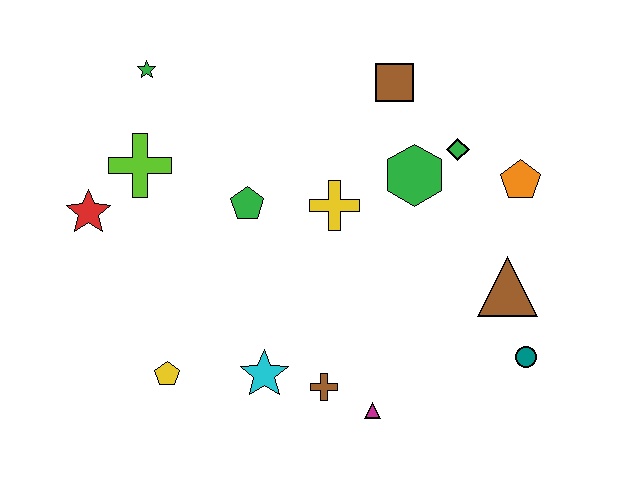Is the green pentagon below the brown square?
Yes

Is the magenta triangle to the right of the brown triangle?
No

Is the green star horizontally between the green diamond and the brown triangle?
No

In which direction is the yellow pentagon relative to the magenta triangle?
The yellow pentagon is to the left of the magenta triangle.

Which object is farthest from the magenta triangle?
The green star is farthest from the magenta triangle.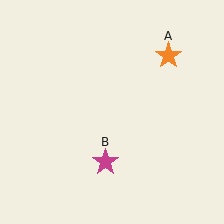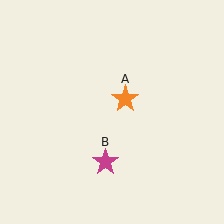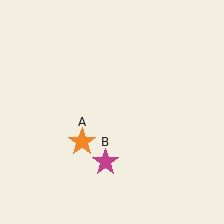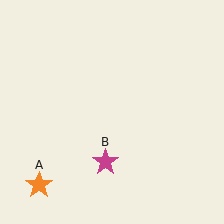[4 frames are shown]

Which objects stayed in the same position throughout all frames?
Magenta star (object B) remained stationary.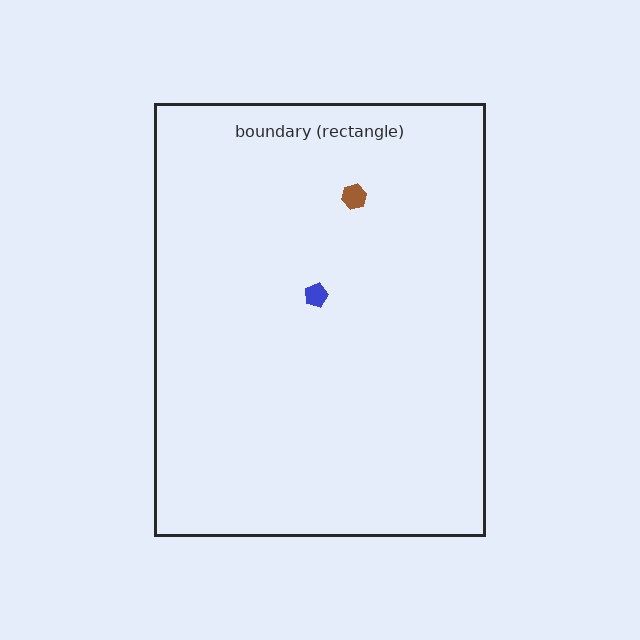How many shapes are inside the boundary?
2 inside, 0 outside.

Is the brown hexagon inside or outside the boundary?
Inside.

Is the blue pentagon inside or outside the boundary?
Inside.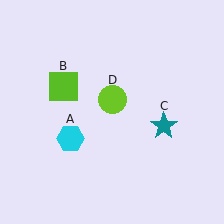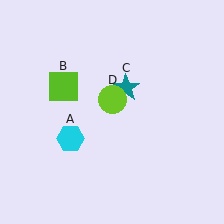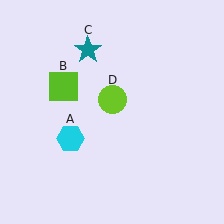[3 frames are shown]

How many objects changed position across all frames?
1 object changed position: teal star (object C).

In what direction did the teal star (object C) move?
The teal star (object C) moved up and to the left.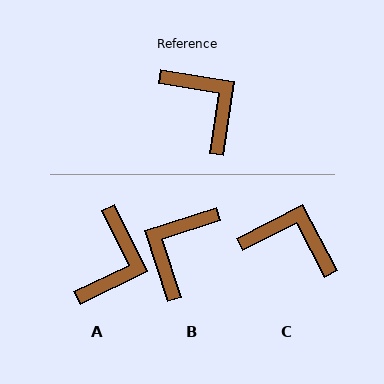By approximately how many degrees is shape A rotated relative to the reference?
Approximately 55 degrees clockwise.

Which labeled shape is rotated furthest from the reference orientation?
B, about 117 degrees away.